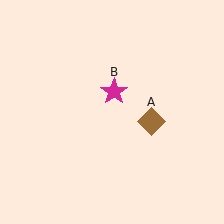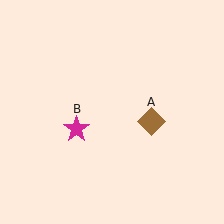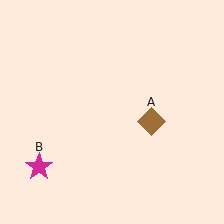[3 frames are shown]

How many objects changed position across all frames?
1 object changed position: magenta star (object B).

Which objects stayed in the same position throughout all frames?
Brown diamond (object A) remained stationary.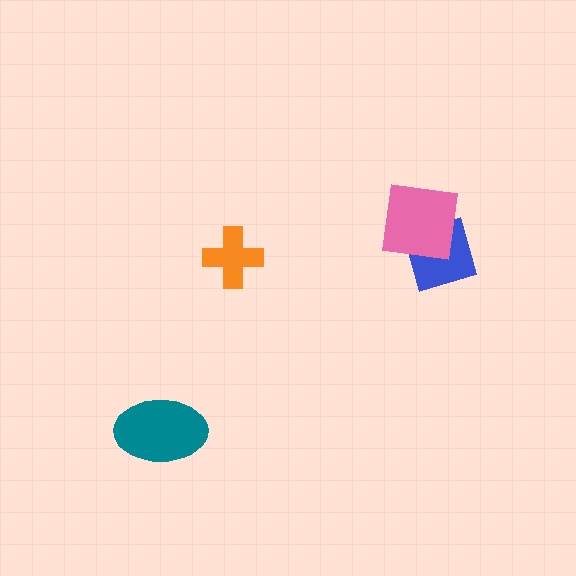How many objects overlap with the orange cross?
0 objects overlap with the orange cross.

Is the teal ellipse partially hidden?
No, no other shape covers it.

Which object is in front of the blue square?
The pink square is in front of the blue square.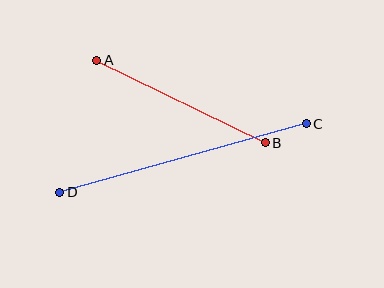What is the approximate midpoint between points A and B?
The midpoint is at approximately (181, 102) pixels.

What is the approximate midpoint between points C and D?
The midpoint is at approximately (183, 158) pixels.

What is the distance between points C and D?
The distance is approximately 256 pixels.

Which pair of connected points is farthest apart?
Points C and D are farthest apart.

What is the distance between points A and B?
The distance is approximately 187 pixels.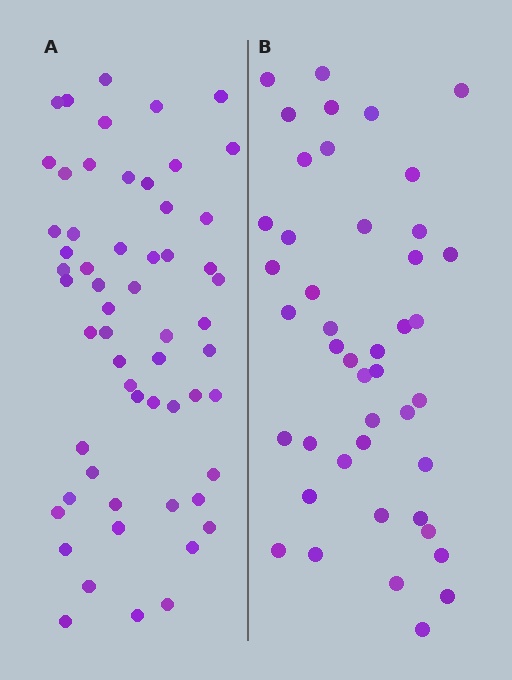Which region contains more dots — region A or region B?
Region A (the left region) has more dots.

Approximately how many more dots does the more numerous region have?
Region A has approximately 15 more dots than region B.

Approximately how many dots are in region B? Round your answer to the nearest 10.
About 40 dots. (The exact count is 44, which rounds to 40.)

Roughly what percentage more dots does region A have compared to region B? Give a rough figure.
About 30% more.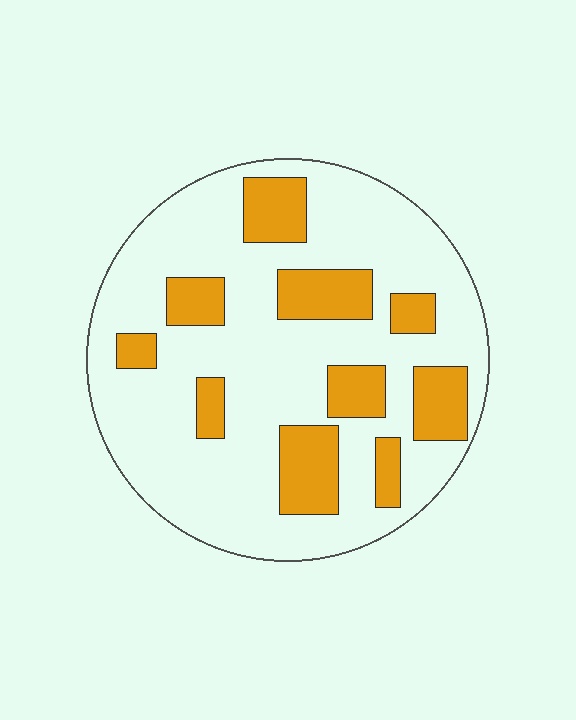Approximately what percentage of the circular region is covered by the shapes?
Approximately 25%.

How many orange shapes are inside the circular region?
10.